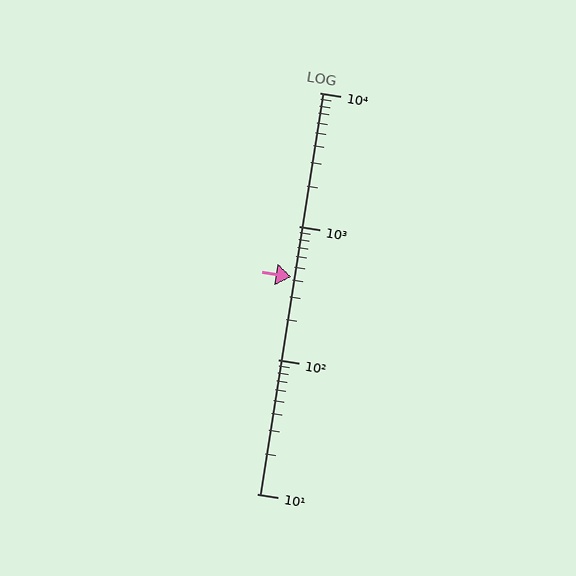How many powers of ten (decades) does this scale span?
The scale spans 3 decades, from 10 to 10000.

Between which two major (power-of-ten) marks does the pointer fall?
The pointer is between 100 and 1000.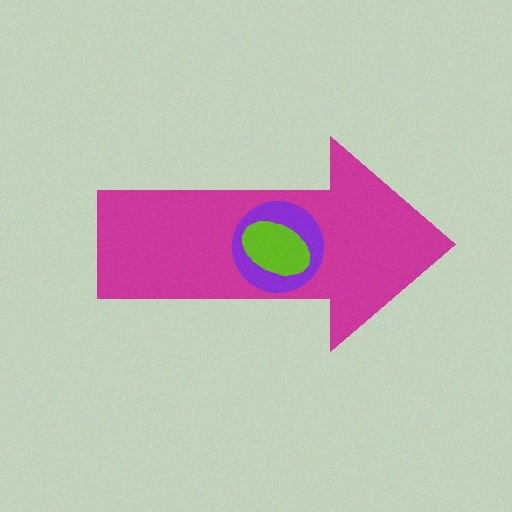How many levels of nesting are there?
3.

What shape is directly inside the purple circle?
The lime ellipse.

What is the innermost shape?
The lime ellipse.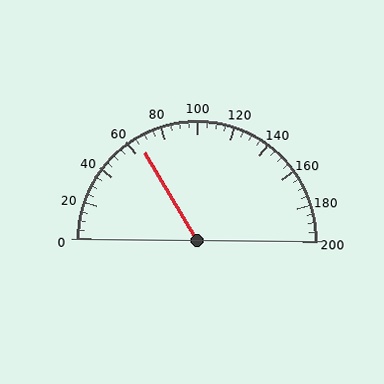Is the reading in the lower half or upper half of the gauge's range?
The reading is in the lower half of the range (0 to 200).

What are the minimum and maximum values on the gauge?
The gauge ranges from 0 to 200.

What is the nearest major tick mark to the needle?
The nearest major tick mark is 60.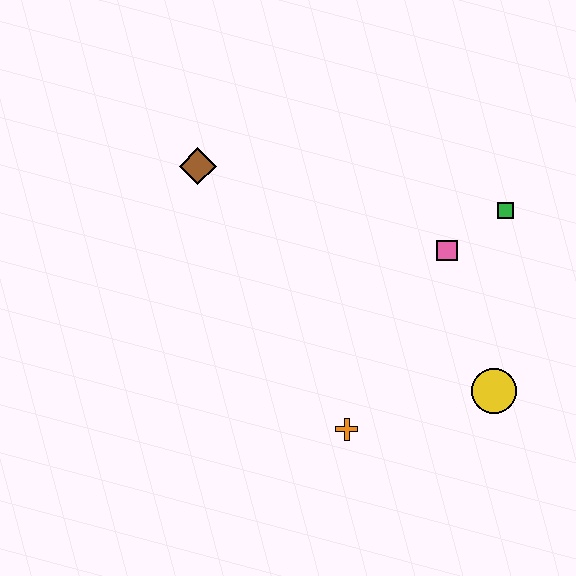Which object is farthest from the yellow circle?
The brown diamond is farthest from the yellow circle.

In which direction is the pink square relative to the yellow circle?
The pink square is above the yellow circle.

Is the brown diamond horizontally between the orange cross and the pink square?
No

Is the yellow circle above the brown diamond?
No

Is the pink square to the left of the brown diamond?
No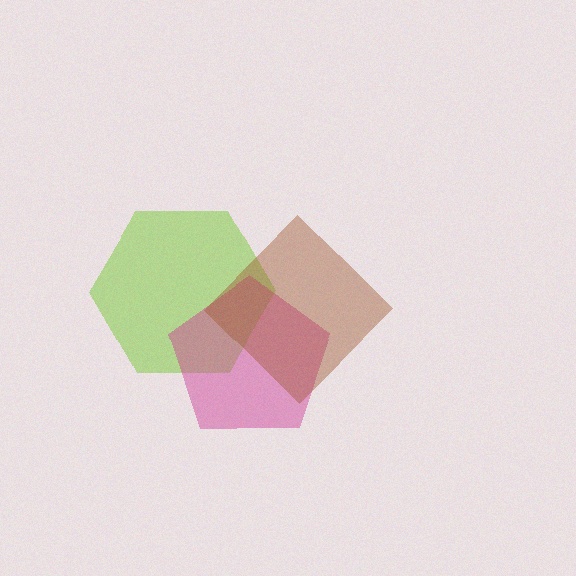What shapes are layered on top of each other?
The layered shapes are: a lime hexagon, a magenta pentagon, a brown diamond.